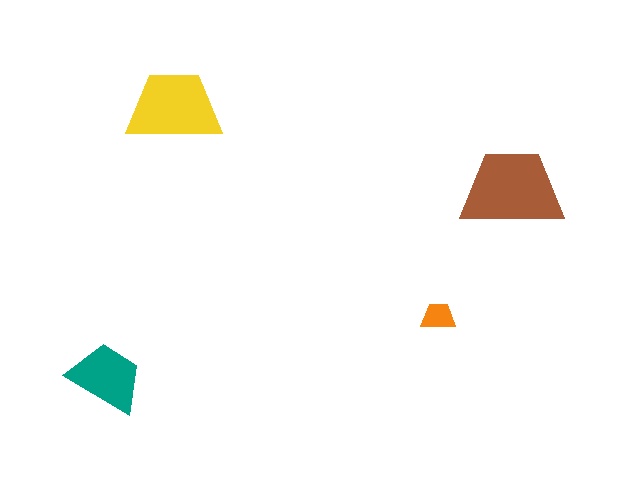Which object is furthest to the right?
The brown trapezoid is rightmost.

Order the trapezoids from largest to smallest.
the brown one, the yellow one, the teal one, the orange one.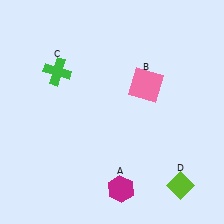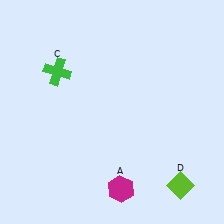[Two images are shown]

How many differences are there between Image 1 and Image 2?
There is 1 difference between the two images.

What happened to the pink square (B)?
The pink square (B) was removed in Image 2. It was in the top-right area of Image 1.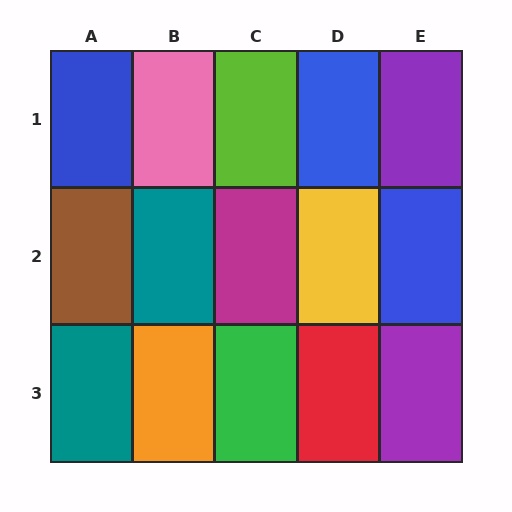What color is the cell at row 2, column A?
Brown.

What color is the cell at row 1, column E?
Purple.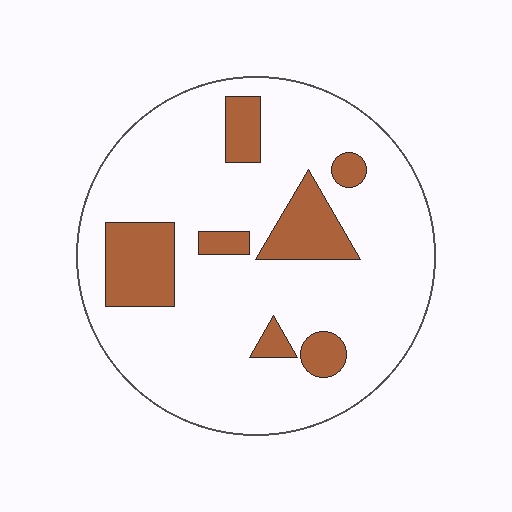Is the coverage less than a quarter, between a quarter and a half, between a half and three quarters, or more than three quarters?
Less than a quarter.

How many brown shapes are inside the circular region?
7.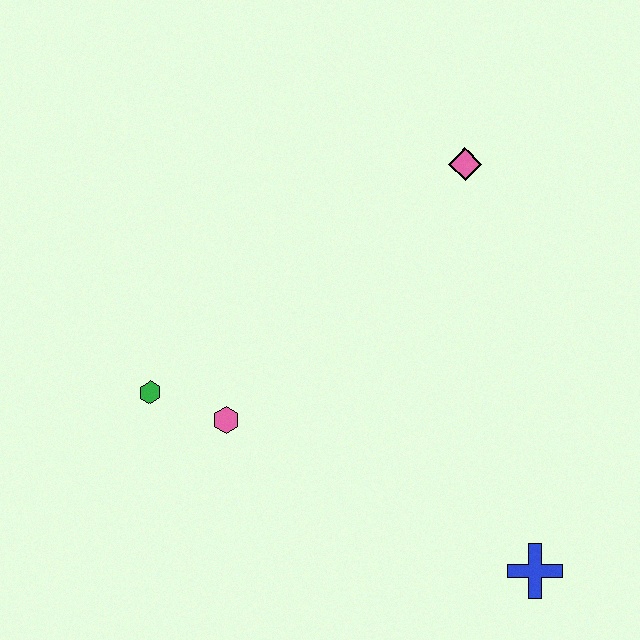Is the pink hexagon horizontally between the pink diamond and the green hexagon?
Yes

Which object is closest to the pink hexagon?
The green hexagon is closest to the pink hexagon.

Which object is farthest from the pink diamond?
The blue cross is farthest from the pink diamond.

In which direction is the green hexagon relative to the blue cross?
The green hexagon is to the left of the blue cross.